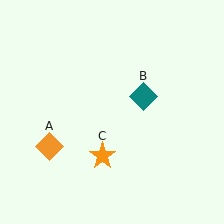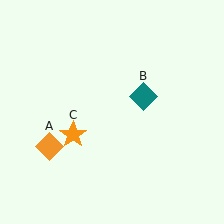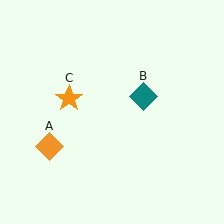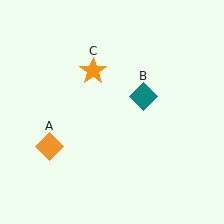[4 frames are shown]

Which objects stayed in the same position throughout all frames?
Orange diamond (object A) and teal diamond (object B) remained stationary.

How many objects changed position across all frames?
1 object changed position: orange star (object C).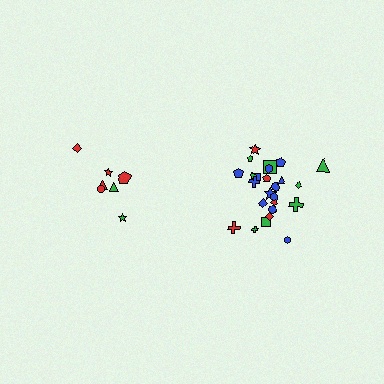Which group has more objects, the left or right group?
The right group.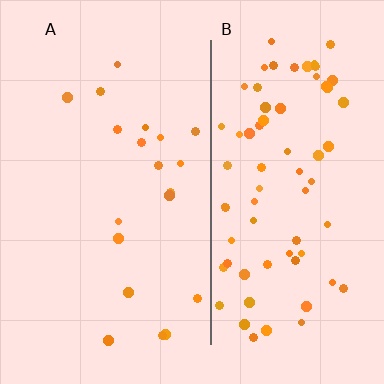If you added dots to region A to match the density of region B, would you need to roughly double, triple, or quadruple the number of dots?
Approximately quadruple.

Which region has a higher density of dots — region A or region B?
B (the right).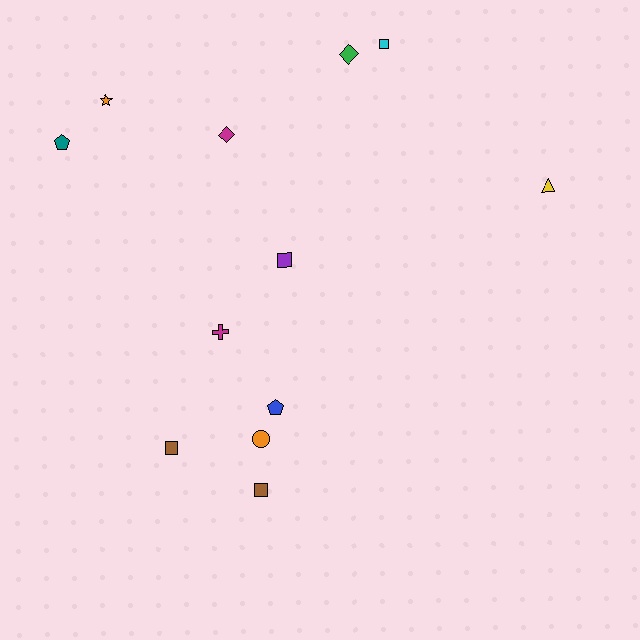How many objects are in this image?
There are 12 objects.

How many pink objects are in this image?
There are no pink objects.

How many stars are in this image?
There is 1 star.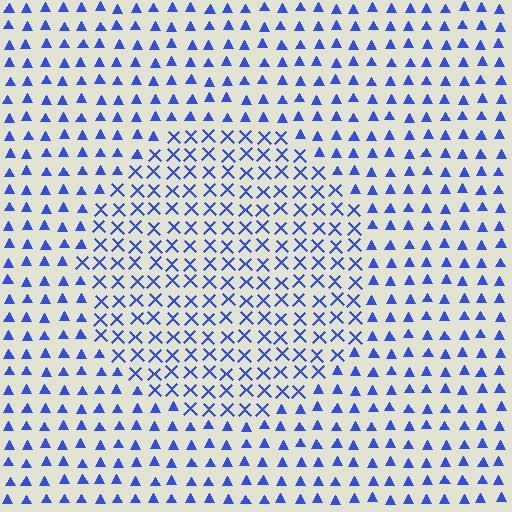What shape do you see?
I see a circle.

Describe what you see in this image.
The image is filled with small blue elements arranged in a uniform grid. A circle-shaped region contains X marks, while the surrounding area contains triangles. The boundary is defined purely by the change in element shape.